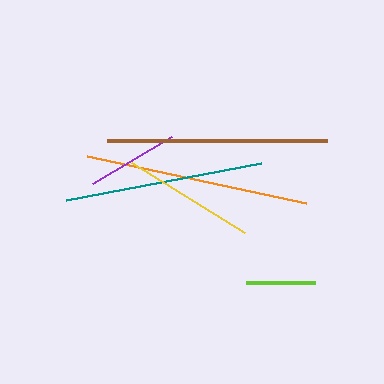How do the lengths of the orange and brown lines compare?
The orange and brown lines are approximately the same length.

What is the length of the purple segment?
The purple segment is approximately 91 pixels long.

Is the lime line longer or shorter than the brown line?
The brown line is longer than the lime line.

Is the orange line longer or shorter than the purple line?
The orange line is longer than the purple line.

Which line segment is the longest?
The orange line is the longest at approximately 224 pixels.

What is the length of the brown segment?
The brown segment is approximately 220 pixels long.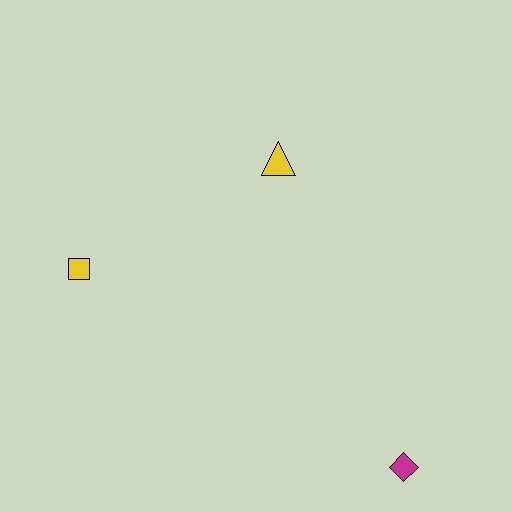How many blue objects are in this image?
There are no blue objects.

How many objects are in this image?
There are 3 objects.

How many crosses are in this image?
There are no crosses.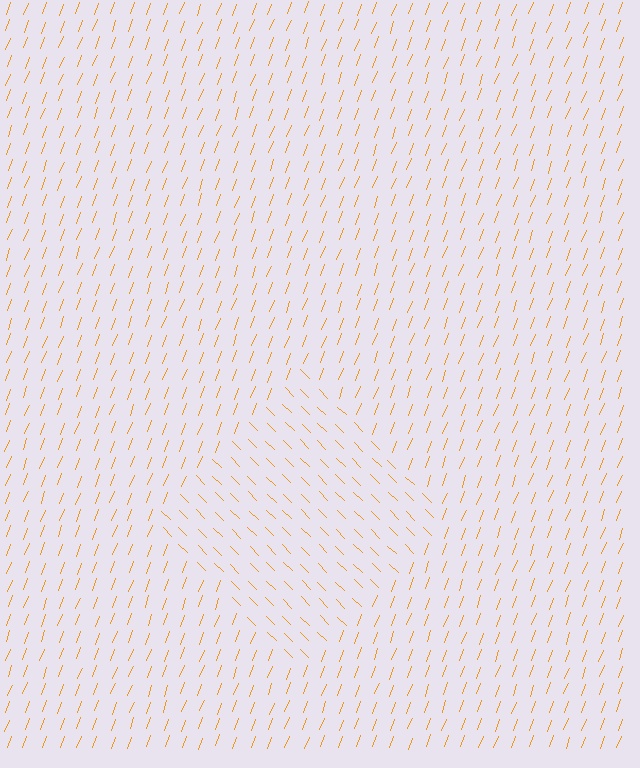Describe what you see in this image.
The image is filled with small orange line segments. A diamond region in the image has lines oriented differently from the surrounding lines, creating a visible texture boundary.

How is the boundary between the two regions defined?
The boundary is defined purely by a change in line orientation (approximately 66 degrees difference). All lines are the same color and thickness.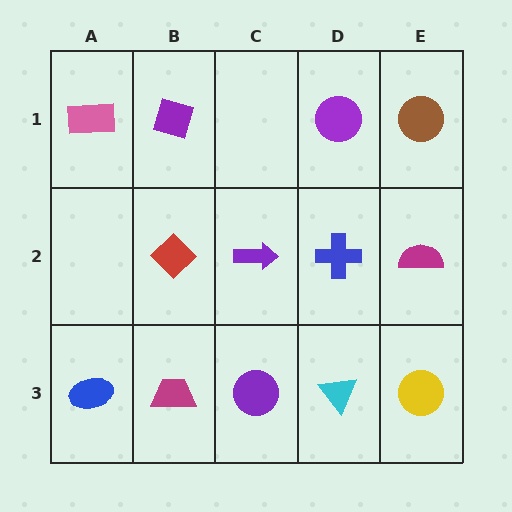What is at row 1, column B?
A purple diamond.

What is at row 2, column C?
A purple arrow.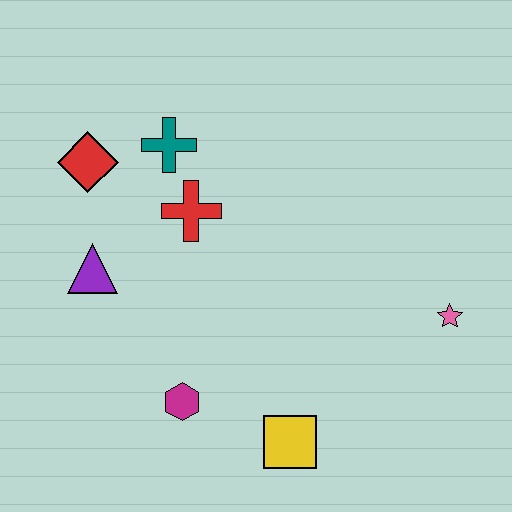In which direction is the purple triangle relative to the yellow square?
The purple triangle is to the left of the yellow square.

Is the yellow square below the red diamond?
Yes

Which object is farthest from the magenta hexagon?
The pink star is farthest from the magenta hexagon.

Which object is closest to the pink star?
The yellow square is closest to the pink star.